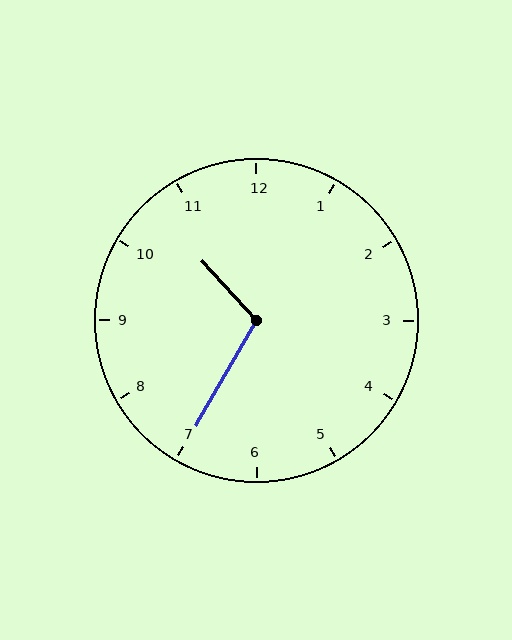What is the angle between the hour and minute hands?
Approximately 108 degrees.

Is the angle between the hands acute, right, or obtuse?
It is obtuse.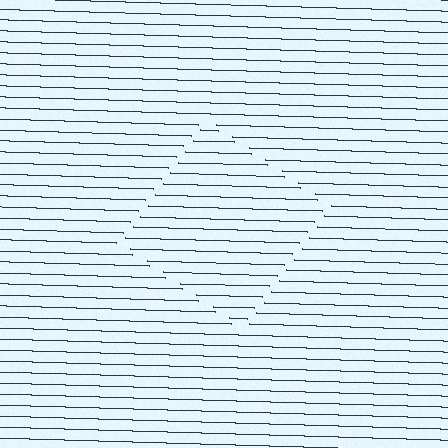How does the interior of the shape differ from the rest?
The interior of the shape contains the same grating, shifted by half a period — the contour is defined by the phase discontinuity where line-ends from the inner and outer gratings abut.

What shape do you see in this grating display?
An illusory square. The interior of the shape contains the same grating, shifted by half a period — the contour is defined by the phase discontinuity where line-ends from the inner and outer gratings abut.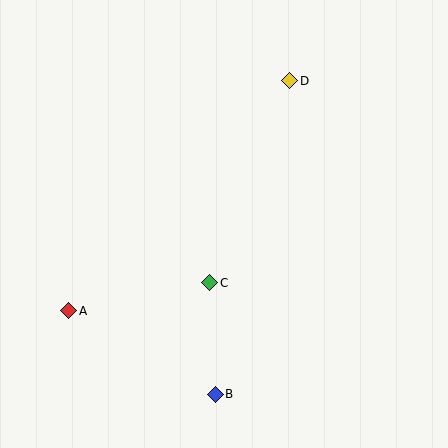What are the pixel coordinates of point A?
Point A is at (69, 311).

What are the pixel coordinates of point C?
Point C is at (210, 283).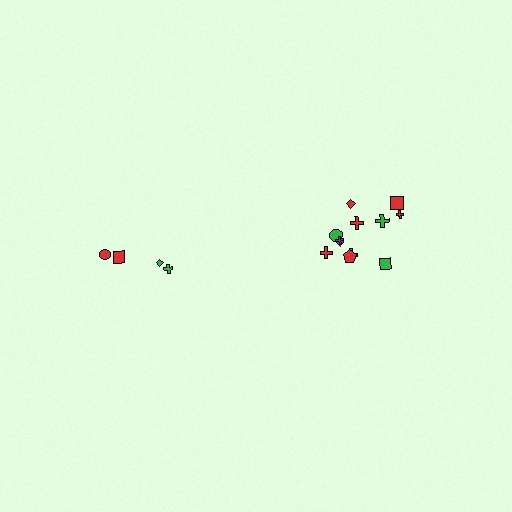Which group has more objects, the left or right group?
The right group.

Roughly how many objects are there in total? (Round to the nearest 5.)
Roughly 15 objects in total.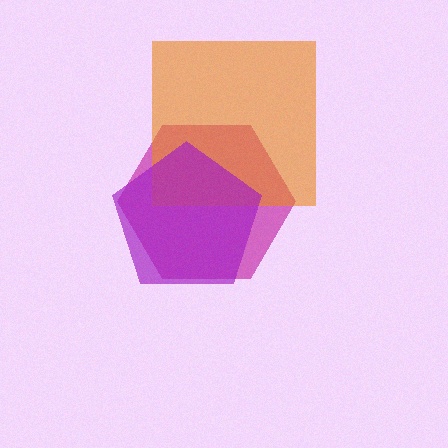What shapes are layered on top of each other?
The layered shapes are: a magenta hexagon, an orange square, a purple pentagon.